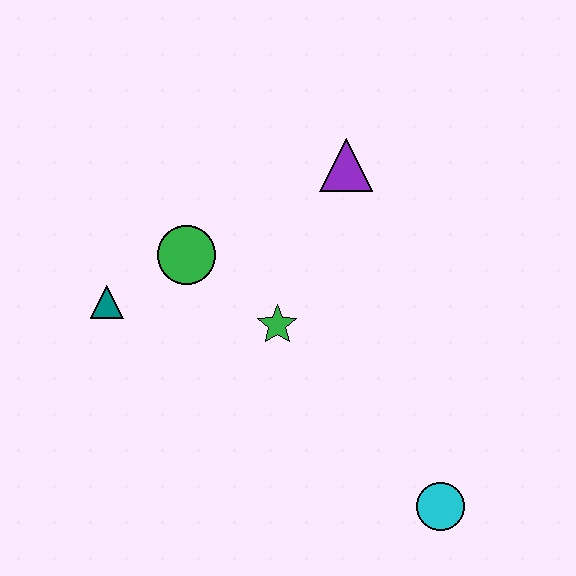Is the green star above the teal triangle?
No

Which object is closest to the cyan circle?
The green star is closest to the cyan circle.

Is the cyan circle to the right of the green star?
Yes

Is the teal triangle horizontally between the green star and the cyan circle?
No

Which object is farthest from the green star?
The cyan circle is farthest from the green star.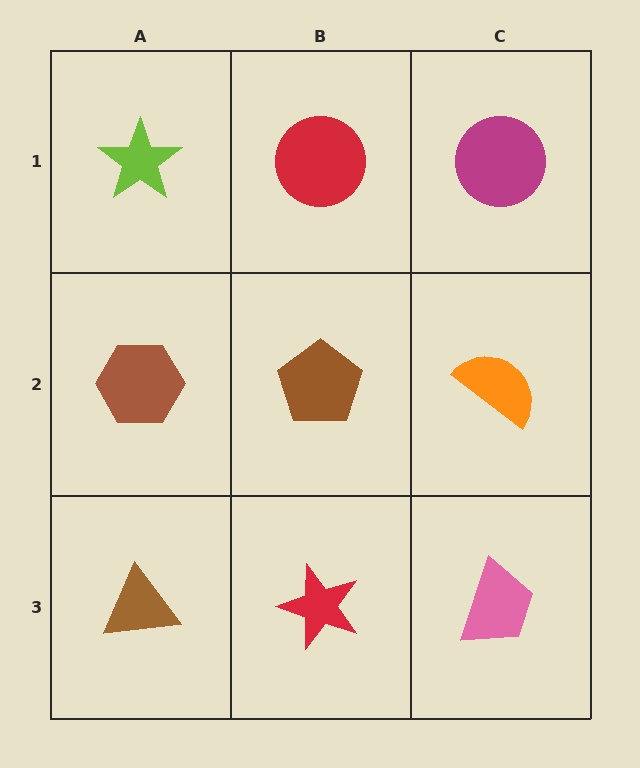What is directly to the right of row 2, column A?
A brown pentagon.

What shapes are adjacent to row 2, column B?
A red circle (row 1, column B), a red star (row 3, column B), a brown hexagon (row 2, column A), an orange semicircle (row 2, column C).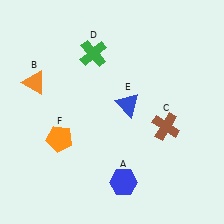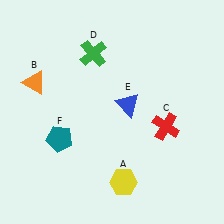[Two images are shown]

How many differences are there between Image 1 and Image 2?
There are 3 differences between the two images.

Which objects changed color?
A changed from blue to yellow. C changed from brown to red. F changed from orange to teal.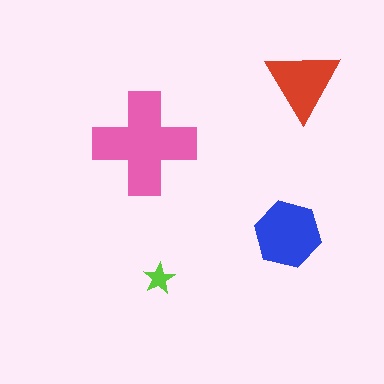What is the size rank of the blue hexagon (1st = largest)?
2nd.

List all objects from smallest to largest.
The lime star, the red triangle, the blue hexagon, the pink cross.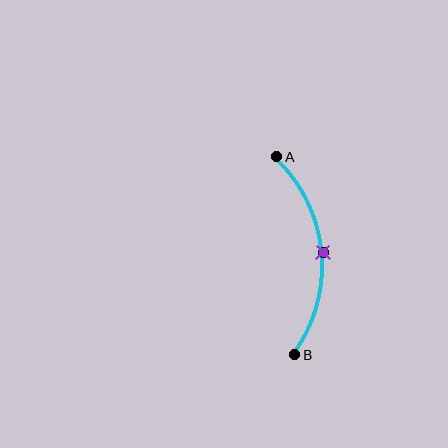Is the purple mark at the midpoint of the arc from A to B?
Yes. The purple mark lies on the arc at equal arc-length from both A and B — it is the arc midpoint.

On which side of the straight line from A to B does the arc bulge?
The arc bulges to the right of the straight line connecting A and B.